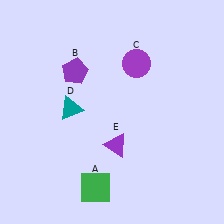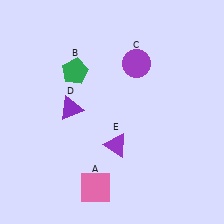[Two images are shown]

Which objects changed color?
A changed from green to pink. B changed from purple to green. D changed from teal to purple.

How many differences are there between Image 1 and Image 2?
There are 3 differences between the two images.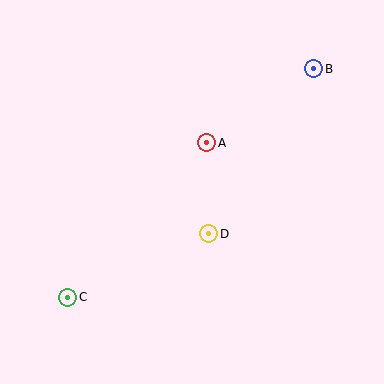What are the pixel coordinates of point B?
Point B is at (314, 69).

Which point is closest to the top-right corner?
Point B is closest to the top-right corner.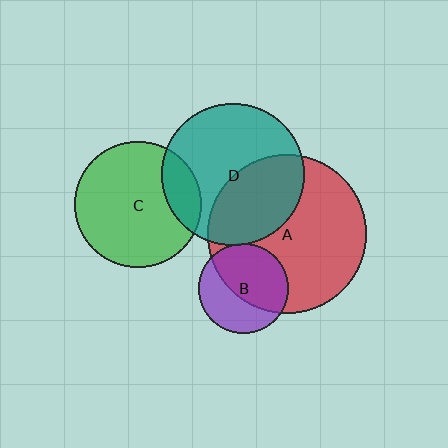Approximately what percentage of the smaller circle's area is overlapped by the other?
Approximately 40%.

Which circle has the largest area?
Circle A (red).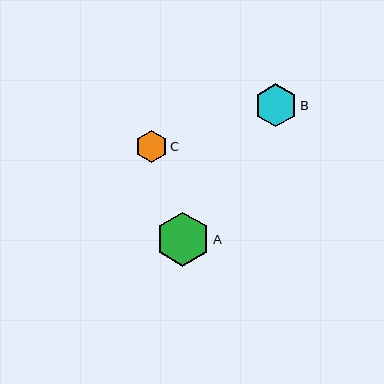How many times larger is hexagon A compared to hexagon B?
Hexagon A is approximately 1.2 times the size of hexagon B.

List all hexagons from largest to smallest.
From largest to smallest: A, B, C.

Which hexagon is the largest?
Hexagon A is the largest with a size of approximately 54 pixels.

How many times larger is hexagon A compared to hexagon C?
Hexagon A is approximately 1.7 times the size of hexagon C.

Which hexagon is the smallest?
Hexagon C is the smallest with a size of approximately 31 pixels.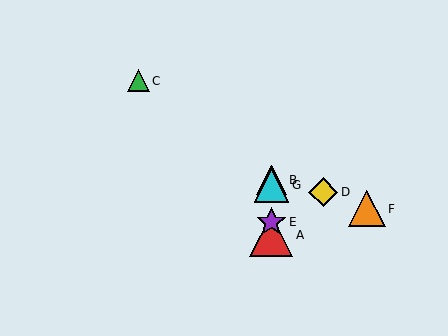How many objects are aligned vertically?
4 objects (A, B, E, G) are aligned vertically.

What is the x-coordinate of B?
Object B is at x≈271.